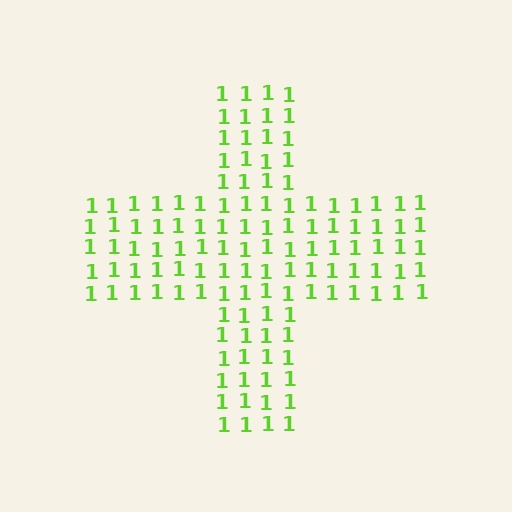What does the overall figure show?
The overall figure shows a cross.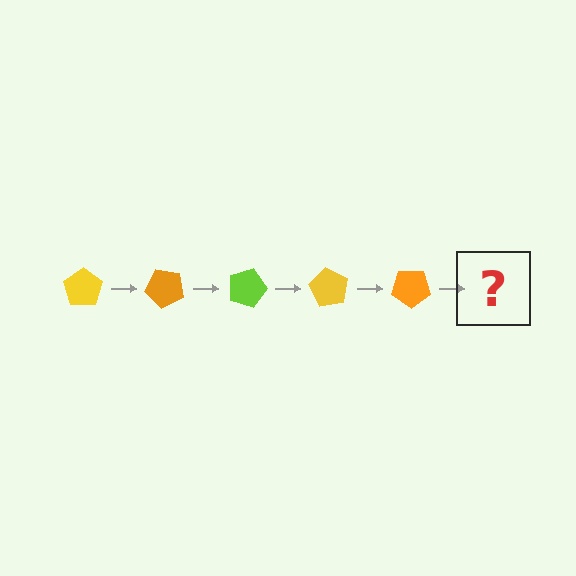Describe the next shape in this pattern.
It should be a lime pentagon, rotated 225 degrees from the start.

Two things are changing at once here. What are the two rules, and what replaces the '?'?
The two rules are that it rotates 45 degrees each step and the color cycles through yellow, orange, and lime. The '?' should be a lime pentagon, rotated 225 degrees from the start.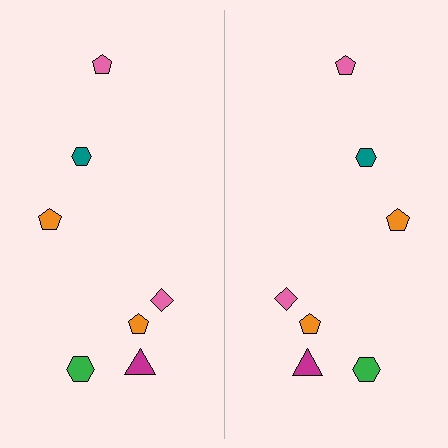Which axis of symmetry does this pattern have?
The pattern has a vertical axis of symmetry running through the center of the image.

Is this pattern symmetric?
Yes, this pattern has bilateral (reflection) symmetry.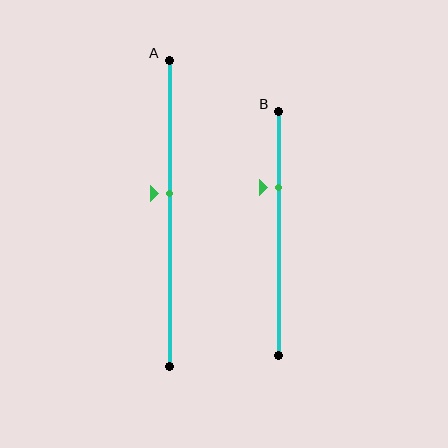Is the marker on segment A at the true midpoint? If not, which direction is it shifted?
No, the marker on segment A is shifted upward by about 7% of the segment length.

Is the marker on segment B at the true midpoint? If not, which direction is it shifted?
No, the marker on segment B is shifted upward by about 19% of the segment length.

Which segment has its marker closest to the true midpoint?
Segment A has its marker closest to the true midpoint.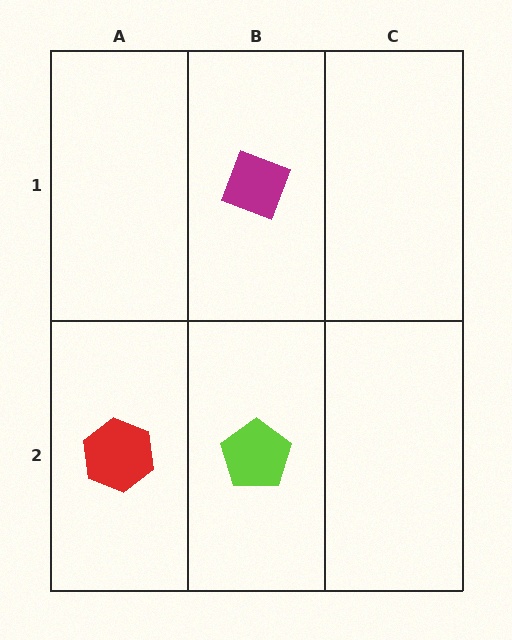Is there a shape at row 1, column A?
No, that cell is empty.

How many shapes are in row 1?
1 shape.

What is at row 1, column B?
A magenta diamond.